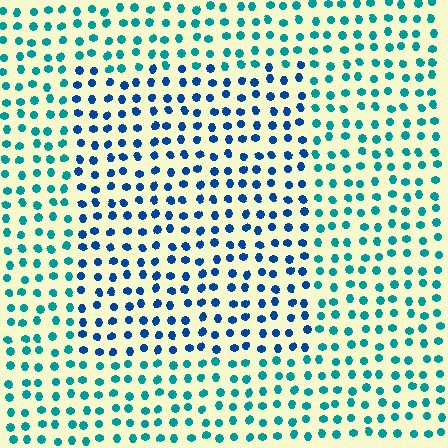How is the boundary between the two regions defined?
The boundary is defined purely by a slight shift in hue (about 35 degrees). Spacing, size, and orientation are identical on both sides.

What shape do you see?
I see a rectangle.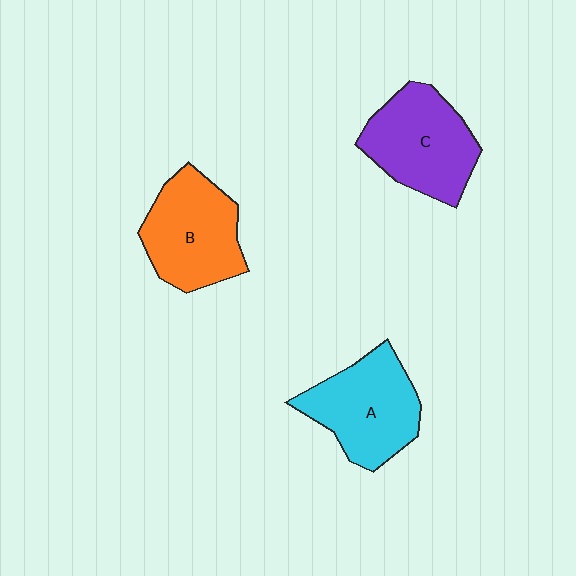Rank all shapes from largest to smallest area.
From largest to smallest: C (purple), A (cyan), B (orange).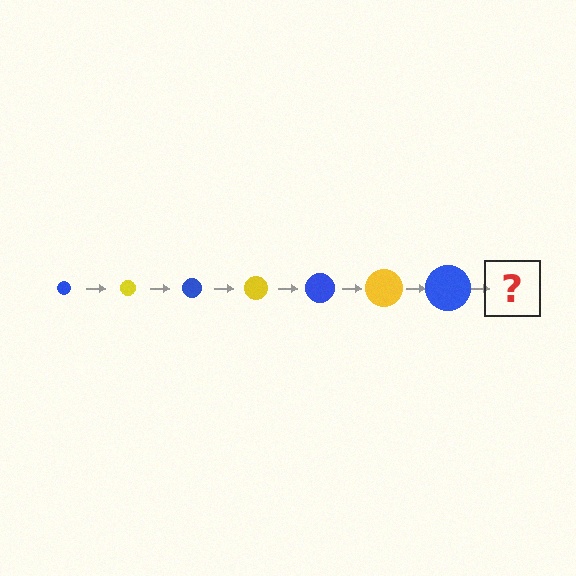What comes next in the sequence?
The next element should be a yellow circle, larger than the previous one.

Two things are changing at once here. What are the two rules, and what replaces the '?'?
The two rules are that the circle grows larger each step and the color cycles through blue and yellow. The '?' should be a yellow circle, larger than the previous one.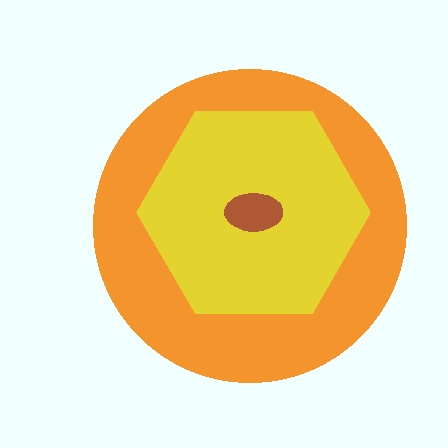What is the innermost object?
The brown ellipse.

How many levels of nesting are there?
3.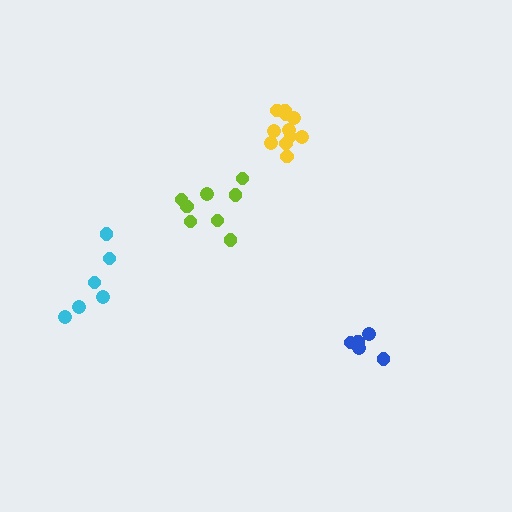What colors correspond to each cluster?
The clusters are colored: blue, lime, yellow, cyan.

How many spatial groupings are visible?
There are 4 spatial groupings.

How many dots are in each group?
Group 1: 5 dots, Group 2: 8 dots, Group 3: 11 dots, Group 4: 6 dots (30 total).